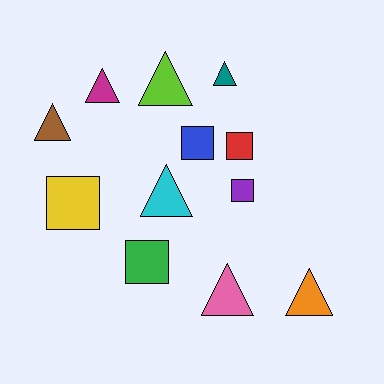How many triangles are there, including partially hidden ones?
There are 7 triangles.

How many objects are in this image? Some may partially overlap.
There are 12 objects.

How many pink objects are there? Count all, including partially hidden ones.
There is 1 pink object.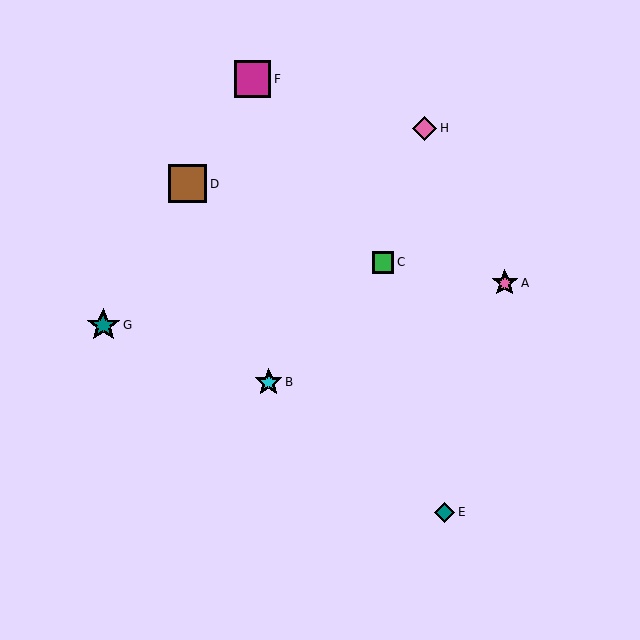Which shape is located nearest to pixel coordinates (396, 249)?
The green square (labeled C) at (383, 262) is nearest to that location.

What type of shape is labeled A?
Shape A is a pink star.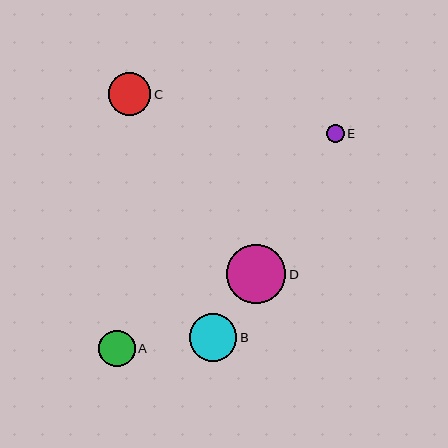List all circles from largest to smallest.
From largest to smallest: D, B, C, A, E.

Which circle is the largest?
Circle D is the largest with a size of approximately 59 pixels.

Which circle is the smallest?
Circle E is the smallest with a size of approximately 18 pixels.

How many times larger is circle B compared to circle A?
Circle B is approximately 1.3 times the size of circle A.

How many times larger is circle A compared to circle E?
Circle A is approximately 2.1 times the size of circle E.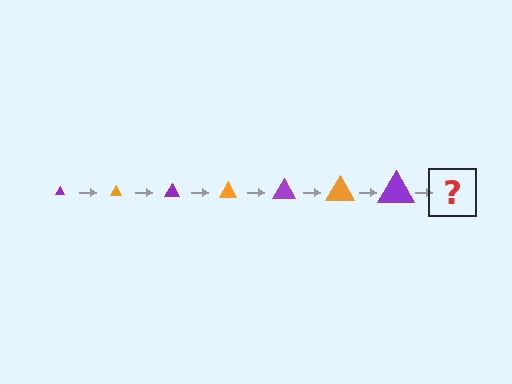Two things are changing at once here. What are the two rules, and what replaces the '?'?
The two rules are that the triangle grows larger each step and the color cycles through purple and orange. The '?' should be an orange triangle, larger than the previous one.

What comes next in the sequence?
The next element should be an orange triangle, larger than the previous one.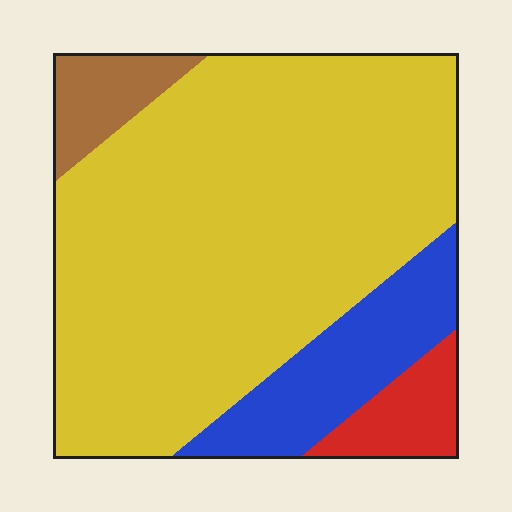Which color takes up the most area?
Yellow, at roughly 75%.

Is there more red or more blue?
Blue.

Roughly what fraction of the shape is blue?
Blue covers roughly 15% of the shape.